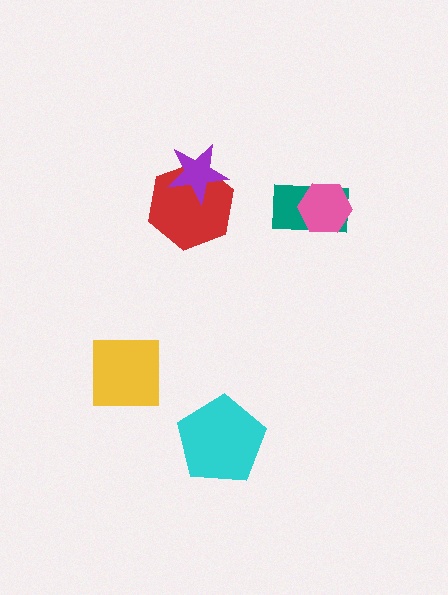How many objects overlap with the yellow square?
0 objects overlap with the yellow square.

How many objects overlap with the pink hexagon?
1 object overlaps with the pink hexagon.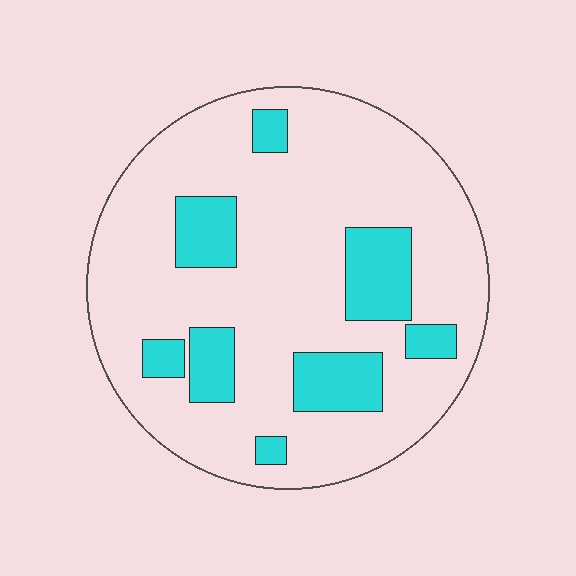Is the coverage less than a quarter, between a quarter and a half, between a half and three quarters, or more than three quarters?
Less than a quarter.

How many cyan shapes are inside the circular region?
8.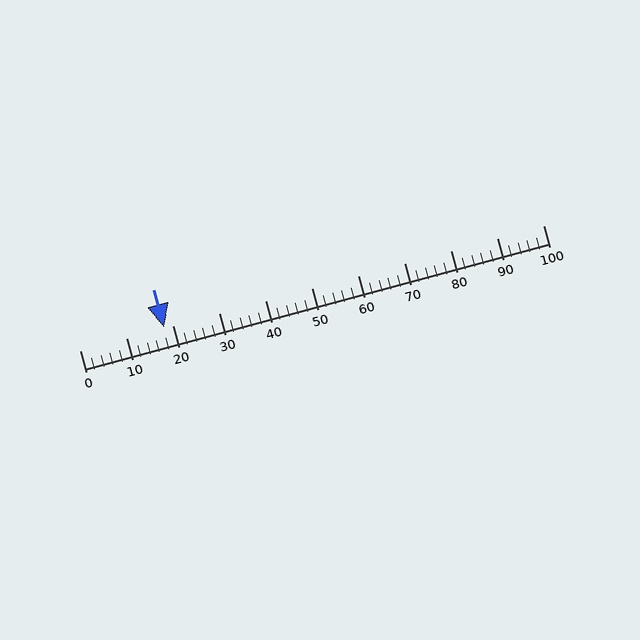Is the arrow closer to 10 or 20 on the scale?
The arrow is closer to 20.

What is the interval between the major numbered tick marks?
The major tick marks are spaced 10 units apart.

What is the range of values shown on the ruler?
The ruler shows values from 0 to 100.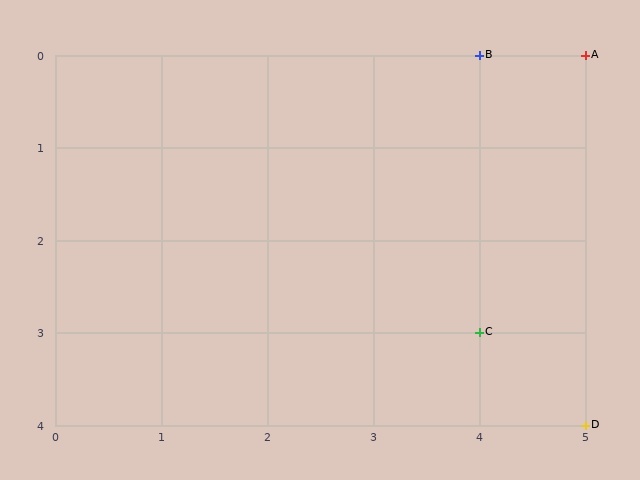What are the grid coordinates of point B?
Point B is at grid coordinates (4, 0).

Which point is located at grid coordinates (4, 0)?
Point B is at (4, 0).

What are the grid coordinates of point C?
Point C is at grid coordinates (4, 3).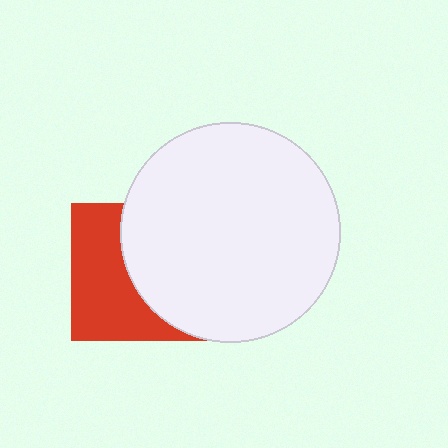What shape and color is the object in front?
The object in front is a white circle.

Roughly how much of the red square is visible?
About half of it is visible (roughly 48%).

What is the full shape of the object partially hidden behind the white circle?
The partially hidden object is a red square.